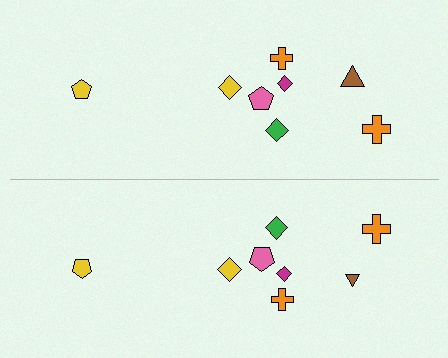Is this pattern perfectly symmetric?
No, the pattern is not perfectly symmetric. The brown triangle on the bottom side has a different size than its mirror counterpart.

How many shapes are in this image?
There are 16 shapes in this image.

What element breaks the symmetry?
The brown triangle on the bottom side has a different size than its mirror counterpart.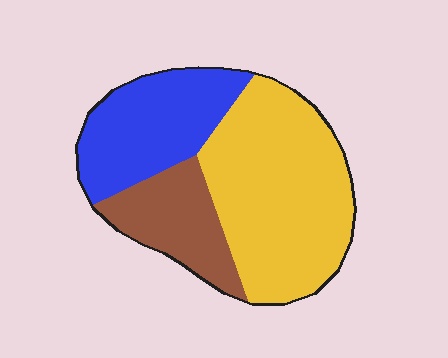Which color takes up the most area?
Yellow, at roughly 50%.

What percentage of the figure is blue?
Blue covers around 30% of the figure.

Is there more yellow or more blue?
Yellow.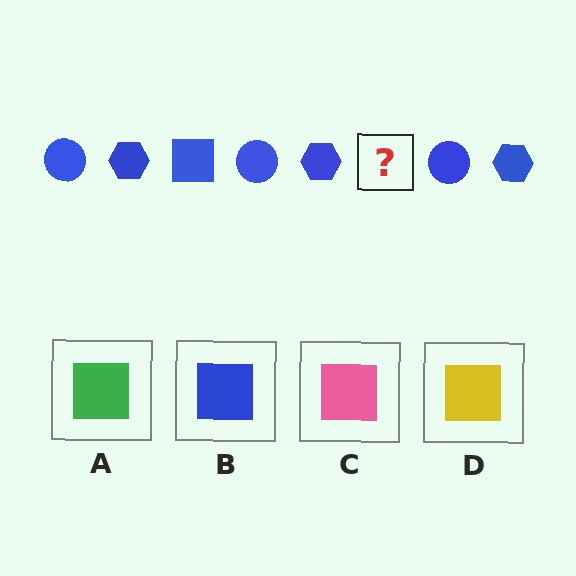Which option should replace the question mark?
Option B.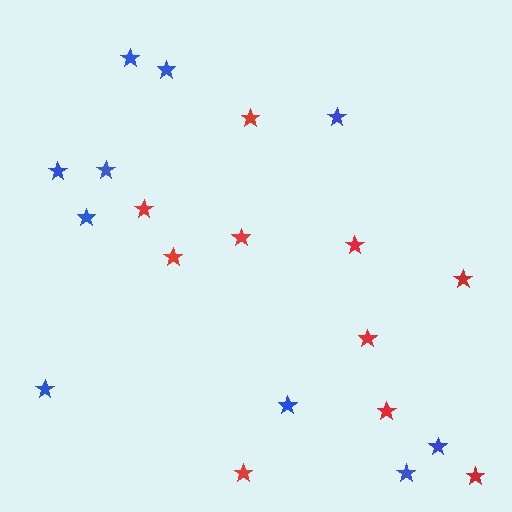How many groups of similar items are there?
There are 2 groups: one group of red stars (10) and one group of blue stars (10).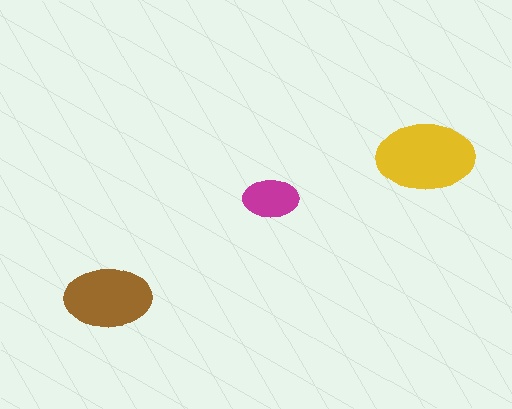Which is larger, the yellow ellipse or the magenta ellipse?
The yellow one.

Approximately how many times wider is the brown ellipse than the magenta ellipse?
About 1.5 times wider.